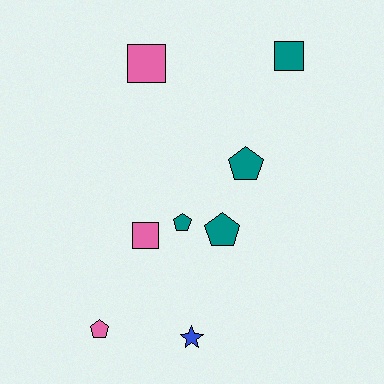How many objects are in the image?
There are 8 objects.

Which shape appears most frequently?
Pentagon, with 4 objects.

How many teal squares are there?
There is 1 teal square.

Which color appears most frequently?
Teal, with 4 objects.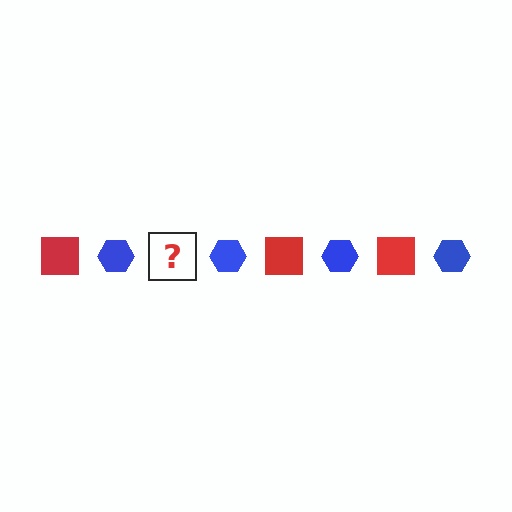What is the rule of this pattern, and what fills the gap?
The rule is that the pattern alternates between red square and blue hexagon. The gap should be filled with a red square.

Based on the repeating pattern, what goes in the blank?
The blank should be a red square.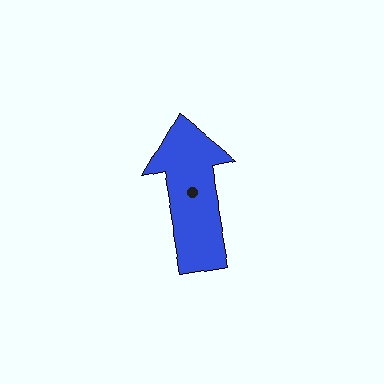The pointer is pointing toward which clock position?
Roughly 12 o'clock.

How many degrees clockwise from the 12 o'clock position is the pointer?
Approximately 350 degrees.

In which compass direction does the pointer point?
North.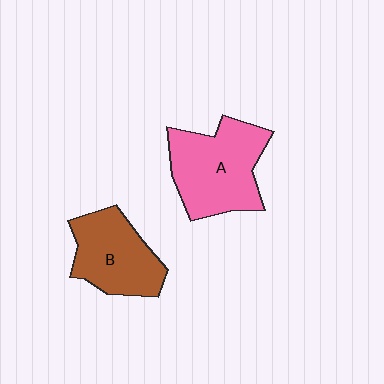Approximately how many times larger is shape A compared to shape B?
Approximately 1.3 times.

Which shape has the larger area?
Shape A (pink).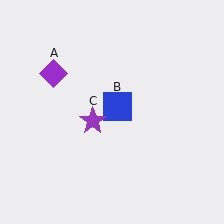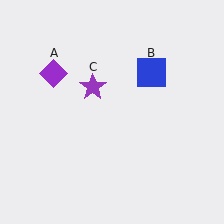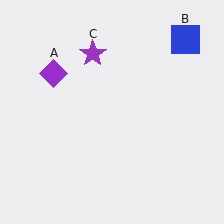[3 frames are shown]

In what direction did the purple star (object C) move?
The purple star (object C) moved up.